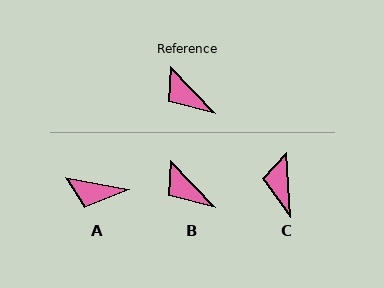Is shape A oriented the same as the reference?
No, it is off by about 36 degrees.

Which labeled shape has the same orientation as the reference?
B.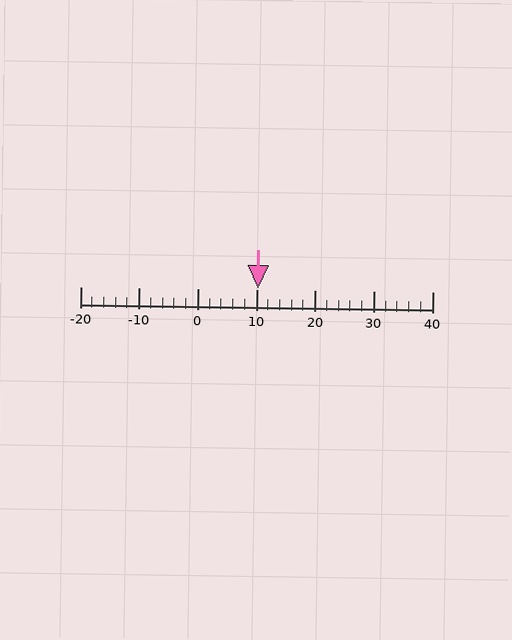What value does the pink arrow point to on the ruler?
The pink arrow points to approximately 10.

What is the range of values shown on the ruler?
The ruler shows values from -20 to 40.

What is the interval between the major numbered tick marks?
The major tick marks are spaced 10 units apart.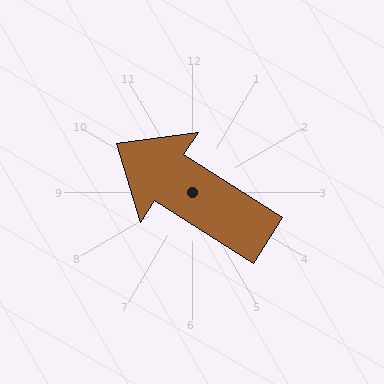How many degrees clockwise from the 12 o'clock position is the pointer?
Approximately 303 degrees.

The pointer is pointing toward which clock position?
Roughly 10 o'clock.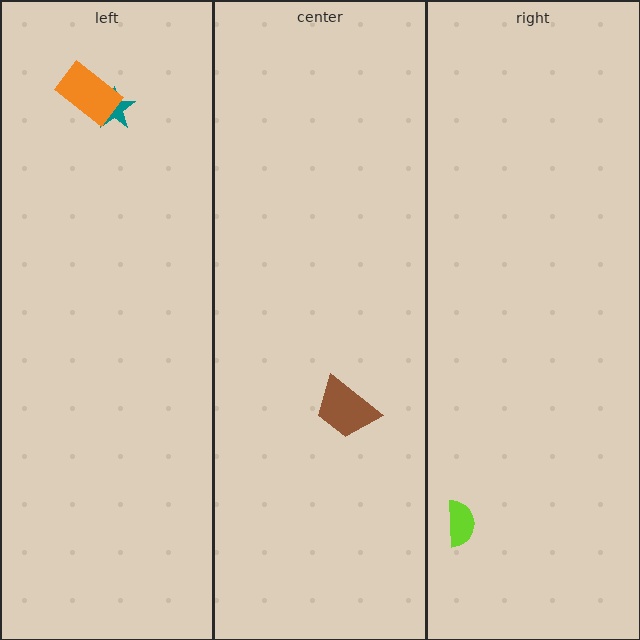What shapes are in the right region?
The lime semicircle.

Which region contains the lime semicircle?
The right region.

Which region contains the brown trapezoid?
The center region.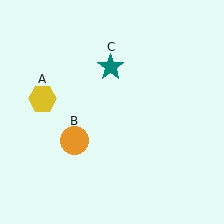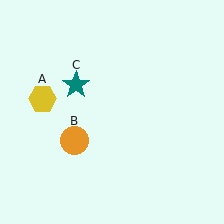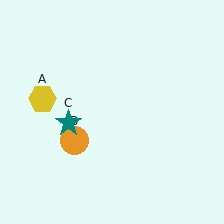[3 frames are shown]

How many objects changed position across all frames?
1 object changed position: teal star (object C).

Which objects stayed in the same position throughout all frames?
Yellow hexagon (object A) and orange circle (object B) remained stationary.